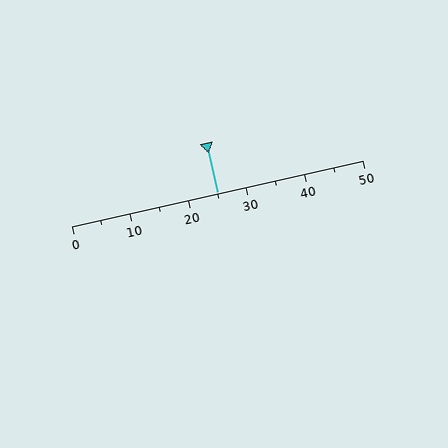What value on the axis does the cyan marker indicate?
The marker indicates approximately 25.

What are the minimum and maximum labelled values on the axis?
The axis runs from 0 to 50.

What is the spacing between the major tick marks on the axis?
The major ticks are spaced 10 apart.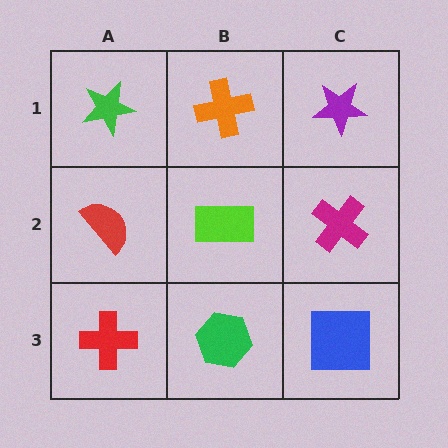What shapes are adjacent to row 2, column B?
An orange cross (row 1, column B), a green hexagon (row 3, column B), a red semicircle (row 2, column A), a magenta cross (row 2, column C).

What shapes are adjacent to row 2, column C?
A purple star (row 1, column C), a blue square (row 3, column C), a lime rectangle (row 2, column B).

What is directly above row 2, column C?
A purple star.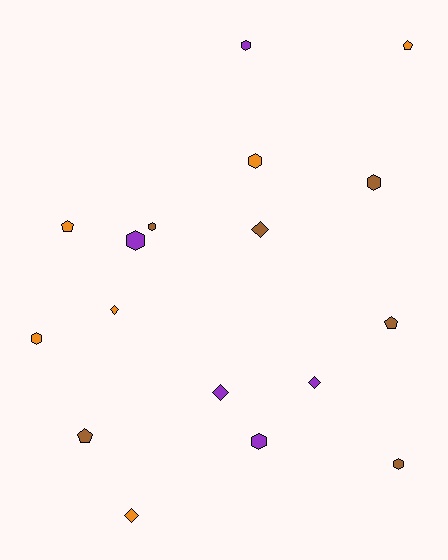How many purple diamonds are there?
There are 2 purple diamonds.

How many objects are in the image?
There are 17 objects.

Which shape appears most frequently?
Hexagon, with 8 objects.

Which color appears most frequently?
Orange, with 6 objects.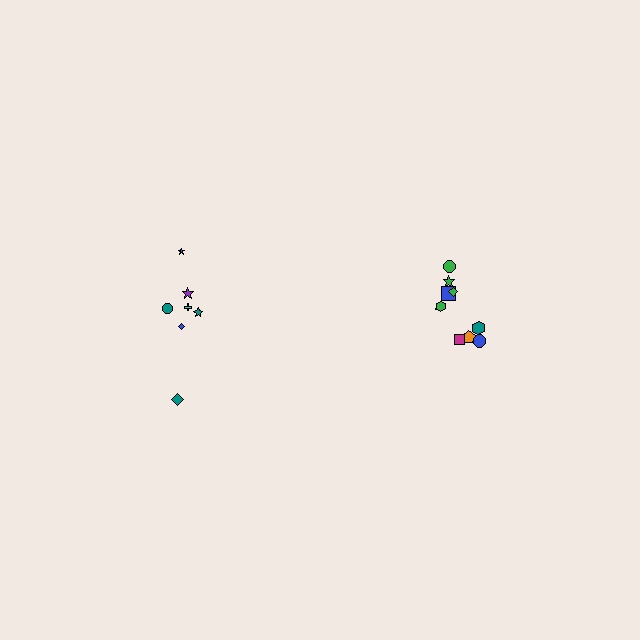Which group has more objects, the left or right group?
The right group.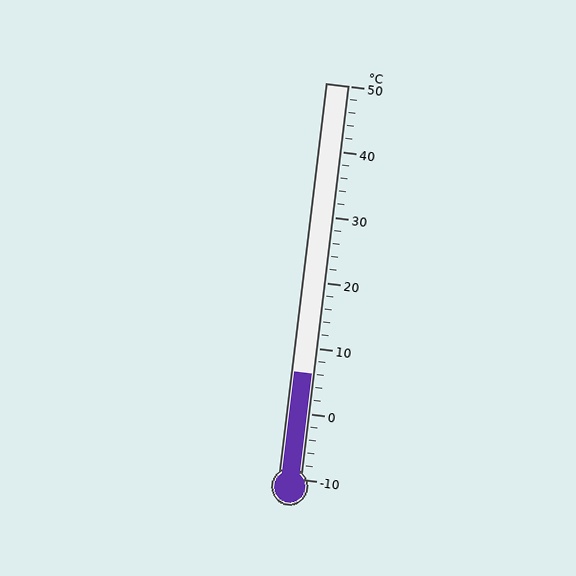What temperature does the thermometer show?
The thermometer shows approximately 6°C.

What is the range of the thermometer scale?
The thermometer scale ranges from -10°C to 50°C.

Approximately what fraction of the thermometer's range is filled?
The thermometer is filled to approximately 25% of its range.